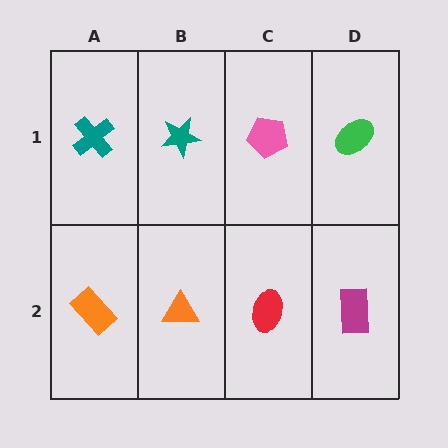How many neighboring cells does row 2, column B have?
3.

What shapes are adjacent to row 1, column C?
A red ellipse (row 2, column C), a teal star (row 1, column B), a green ellipse (row 1, column D).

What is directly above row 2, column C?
A pink pentagon.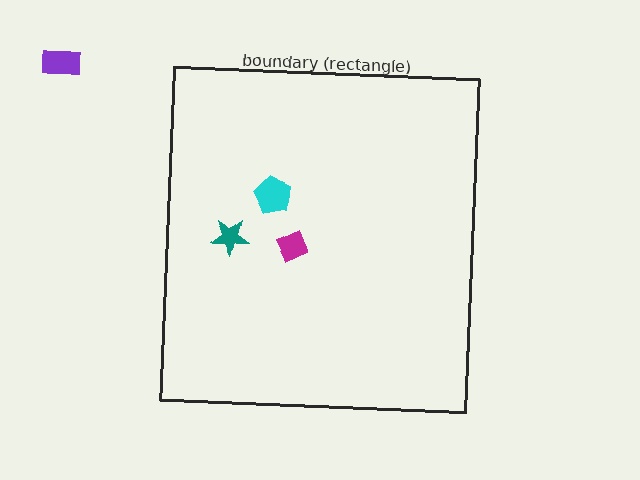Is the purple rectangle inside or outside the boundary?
Outside.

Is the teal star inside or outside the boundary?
Inside.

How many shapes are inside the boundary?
3 inside, 1 outside.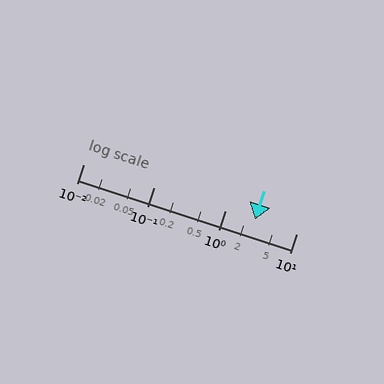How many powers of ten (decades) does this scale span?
The scale spans 3 decades, from 0.01 to 10.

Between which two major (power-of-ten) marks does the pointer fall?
The pointer is between 1 and 10.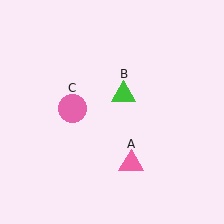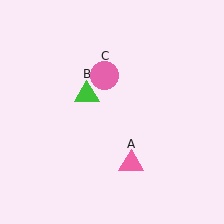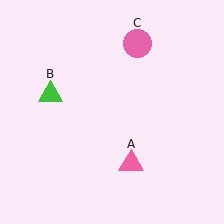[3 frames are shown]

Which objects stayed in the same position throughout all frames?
Pink triangle (object A) remained stationary.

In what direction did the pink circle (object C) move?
The pink circle (object C) moved up and to the right.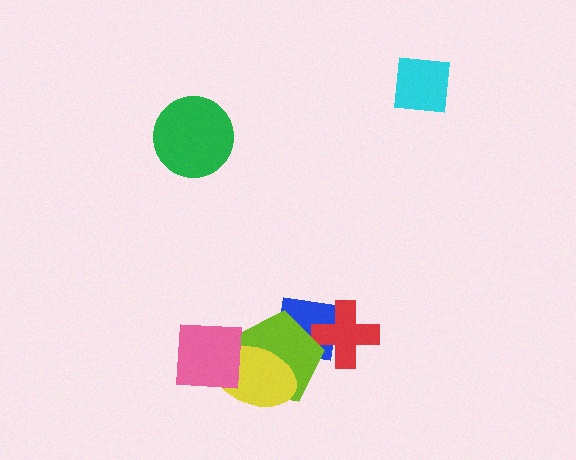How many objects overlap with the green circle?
0 objects overlap with the green circle.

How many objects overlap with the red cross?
2 objects overlap with the red cross.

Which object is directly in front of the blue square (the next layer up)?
The red cross is directly in front of the blue square.